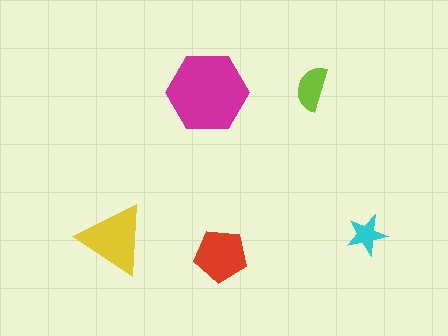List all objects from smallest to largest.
The cyan star, the lime semicircle, the red pentagon, the yellow triangle, the magenta hexagon.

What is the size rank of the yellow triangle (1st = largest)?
2nd.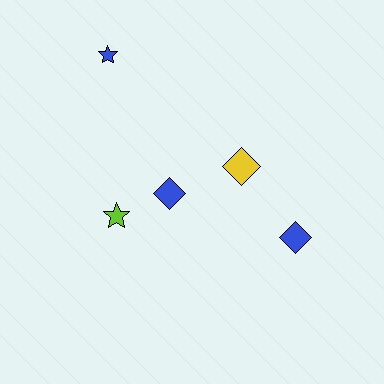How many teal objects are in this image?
There are no teal objects.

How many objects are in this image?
There are 5 objects.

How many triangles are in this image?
There are no triangles.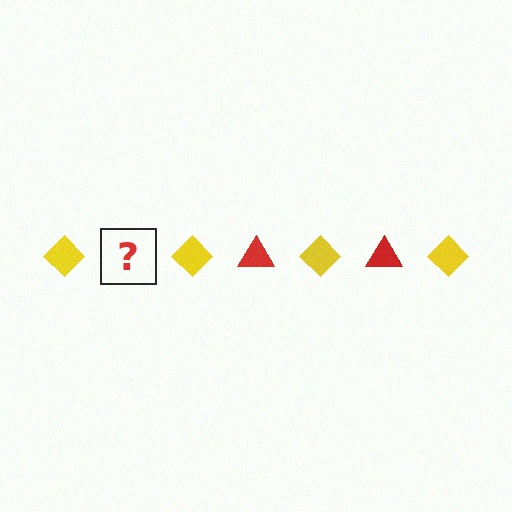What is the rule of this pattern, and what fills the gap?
The rule is that the pattern alternates between yellow diamond and red triangle. The gap should be filled with a red triangle.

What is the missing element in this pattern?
The missing element is a red triangle.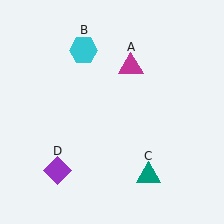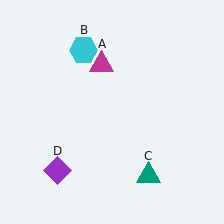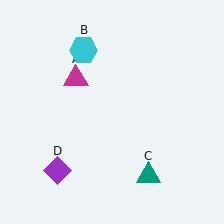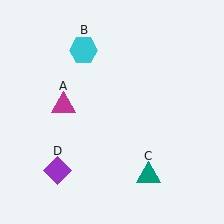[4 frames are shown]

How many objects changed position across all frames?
1 object changed position: magenta triangle (object A).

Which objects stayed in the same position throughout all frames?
Cyan hexagon (object B) and teal triangle (object C) and purple diamond (object D) remained stationary.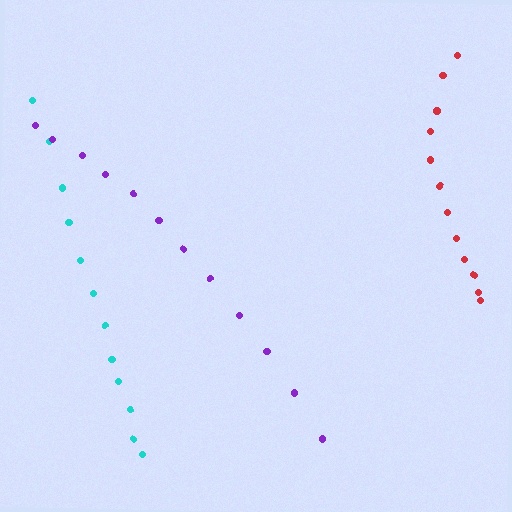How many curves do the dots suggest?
There are 3 distinct paths.